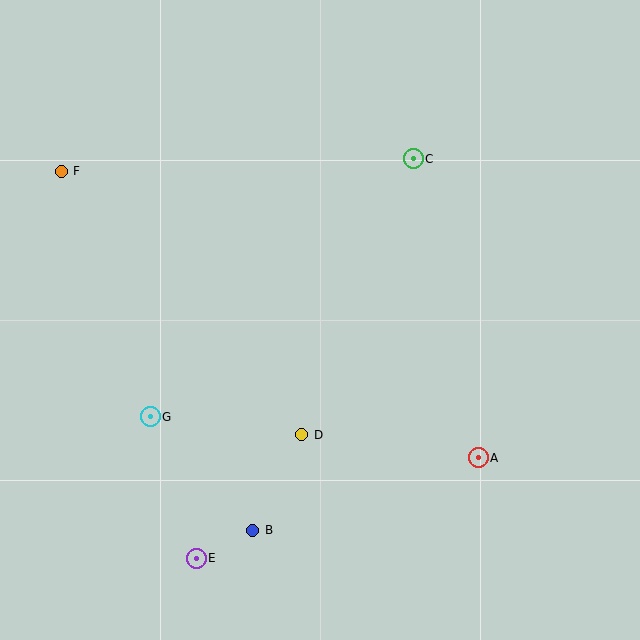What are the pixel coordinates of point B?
Point B is at (253, 530).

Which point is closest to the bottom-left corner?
Point E is closest to the bottom-left corner.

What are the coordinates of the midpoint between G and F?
The midpoint between G and F is at (106, 294).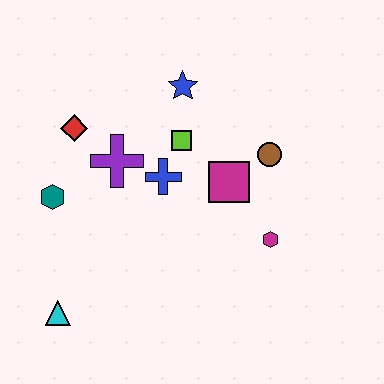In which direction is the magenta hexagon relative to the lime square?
The magenta hexagon is below the lime square.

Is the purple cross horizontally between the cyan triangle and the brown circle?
Yes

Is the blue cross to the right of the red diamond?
Yes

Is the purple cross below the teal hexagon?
No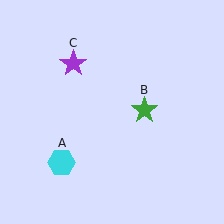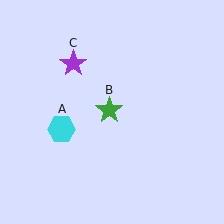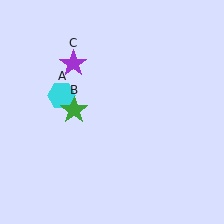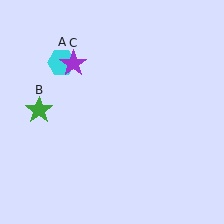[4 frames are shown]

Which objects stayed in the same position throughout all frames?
Purple star (object C) remained stationary.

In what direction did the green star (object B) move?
The green star (object B) moved left.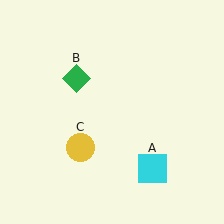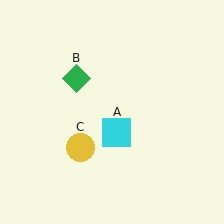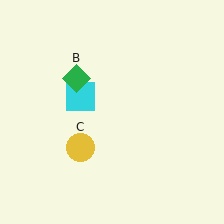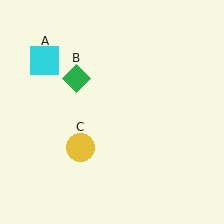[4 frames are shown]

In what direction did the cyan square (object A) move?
The cyan square (object A) moved up and to the left.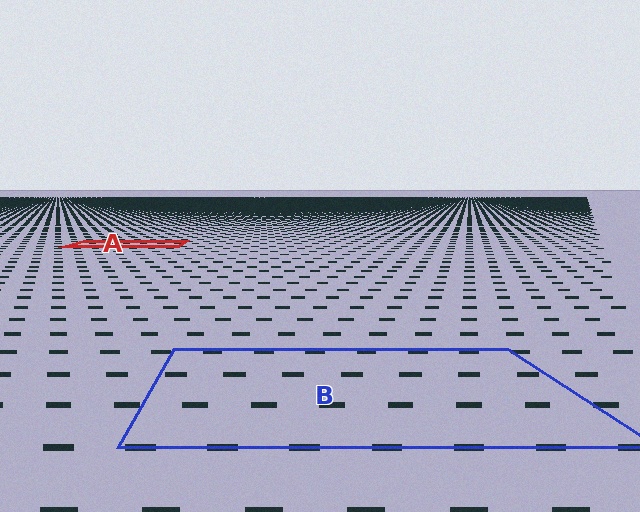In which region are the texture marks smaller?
The texture marks are smaller in region A, because it is farther away.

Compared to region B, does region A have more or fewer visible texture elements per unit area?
Region A has more texture elements per unit area — they are packed more densely because it is farther away.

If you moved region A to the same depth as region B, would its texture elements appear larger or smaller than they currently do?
They would appear larger. At a closer depth, the same texture elements are projected at a bigger on-screen size.